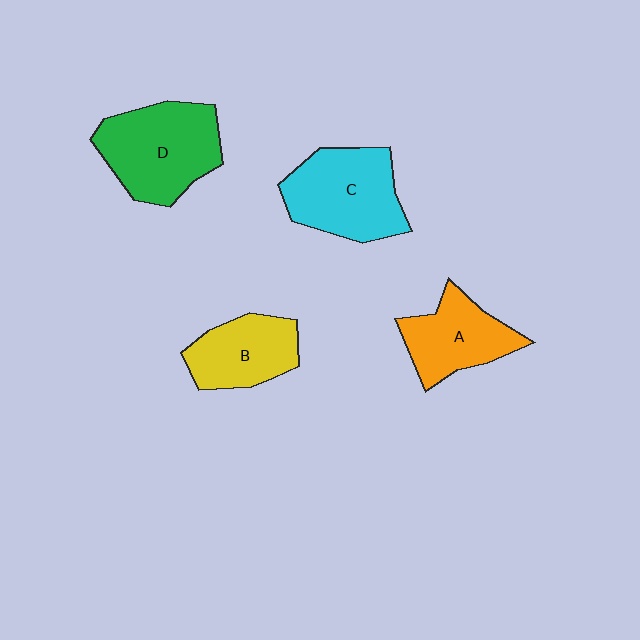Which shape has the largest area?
Shape D (green).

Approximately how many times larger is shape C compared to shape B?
Approximately 1.4 times.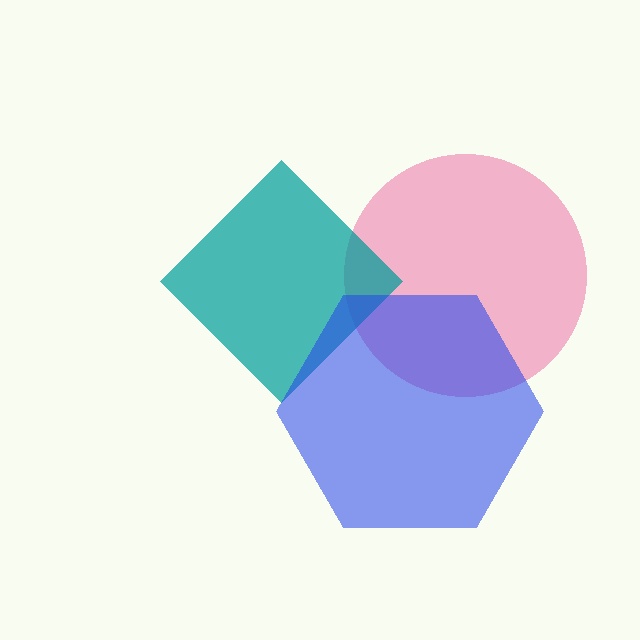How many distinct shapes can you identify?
There are 3 distinct shapes: a pink circle, a teal diamond, a blue hexagon.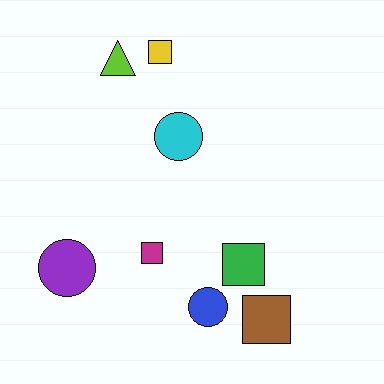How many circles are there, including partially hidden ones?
There are 3 circles.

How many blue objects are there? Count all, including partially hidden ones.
There is 1 blue object.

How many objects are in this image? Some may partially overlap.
There are 8 objects.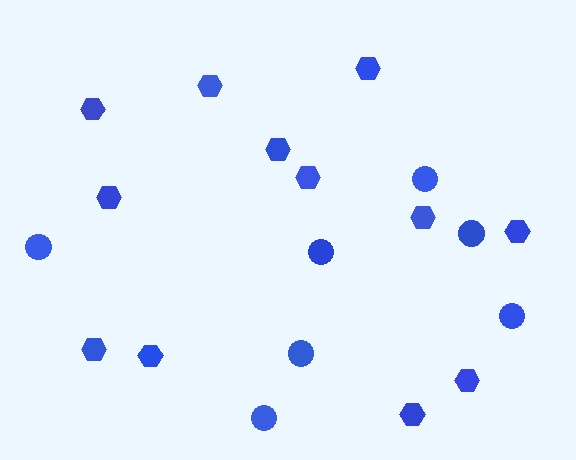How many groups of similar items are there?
There are 2 groups: one group of hexagons (12) and one group of circles (7).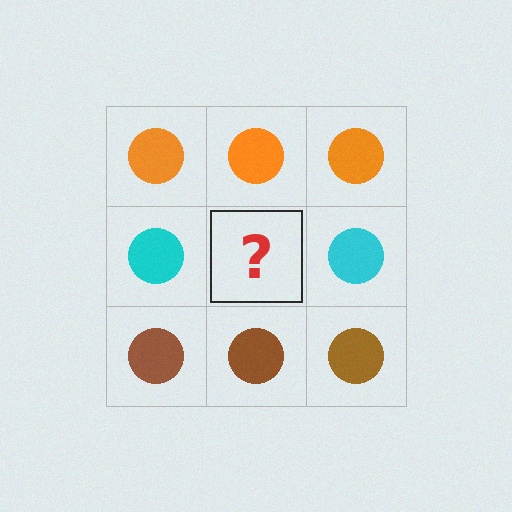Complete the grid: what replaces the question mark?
The question mark should be replaced with a cyan circle.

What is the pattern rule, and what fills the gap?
The rule is that each row has a consistent color. The gap should be filled with a cyan circle.